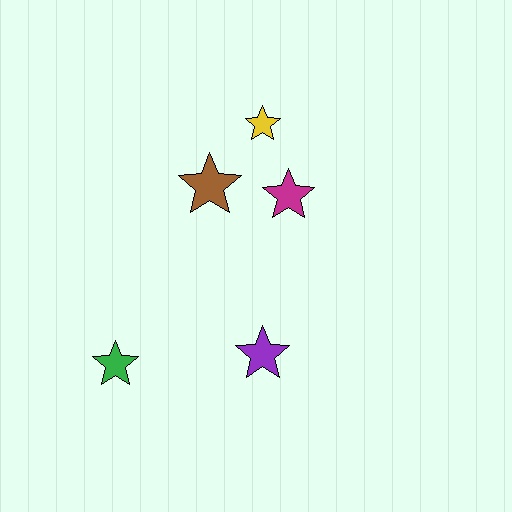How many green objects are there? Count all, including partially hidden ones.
There is 1 green object.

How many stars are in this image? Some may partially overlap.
There are 5 stars.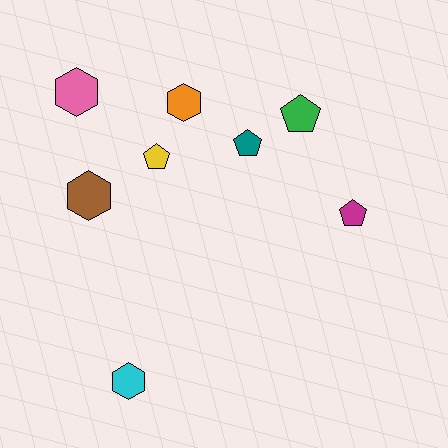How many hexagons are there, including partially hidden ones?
There are 4 hexagons.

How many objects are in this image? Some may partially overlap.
There are 8 objects.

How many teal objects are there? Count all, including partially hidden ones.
There is 1 teal object.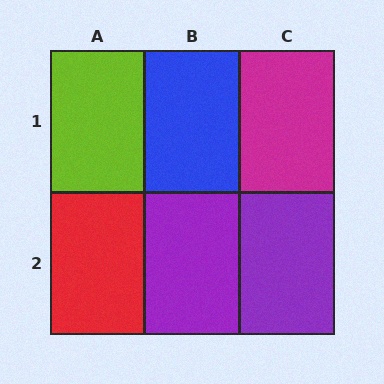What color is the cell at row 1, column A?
Lime.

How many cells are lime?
1 cell is lime.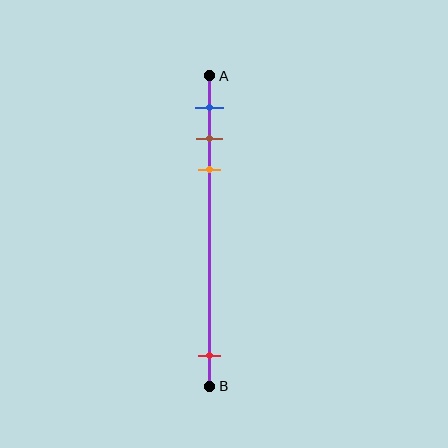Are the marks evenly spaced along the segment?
No, the marks are not evenly spaced.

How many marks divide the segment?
There are 4 marks dividing the segment.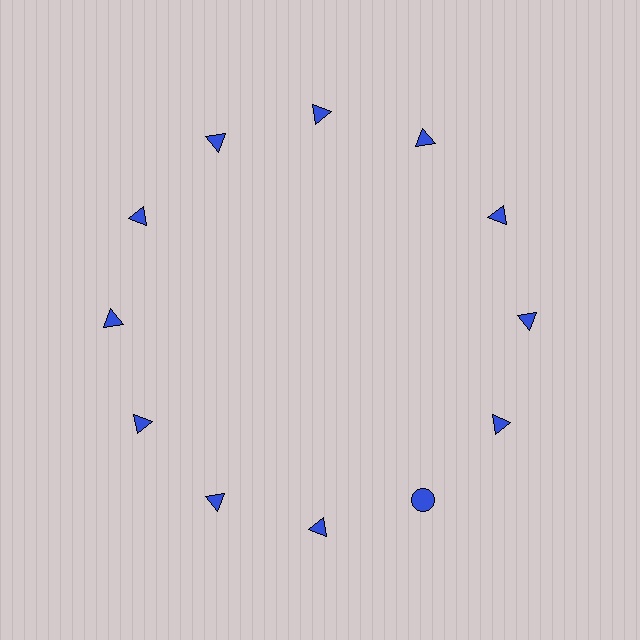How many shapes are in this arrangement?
There are 12 shapes arranged in a ring pattern.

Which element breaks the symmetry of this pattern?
The blue circle at roughly the 5 o'clock position breaks the symmetry. All other shapes are blue triangles.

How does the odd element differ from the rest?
It has a different shape: circle instead of triangle.